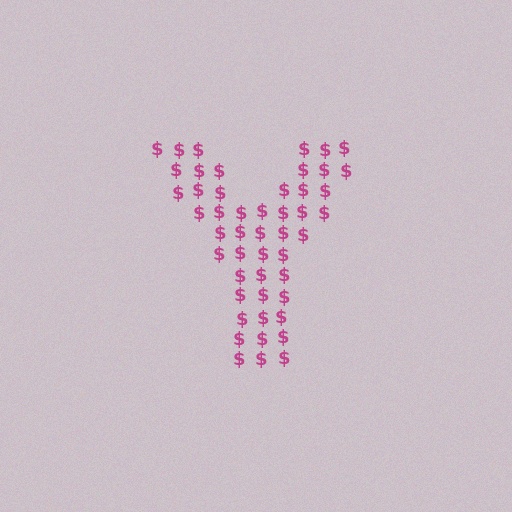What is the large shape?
The large shape is the letter Y.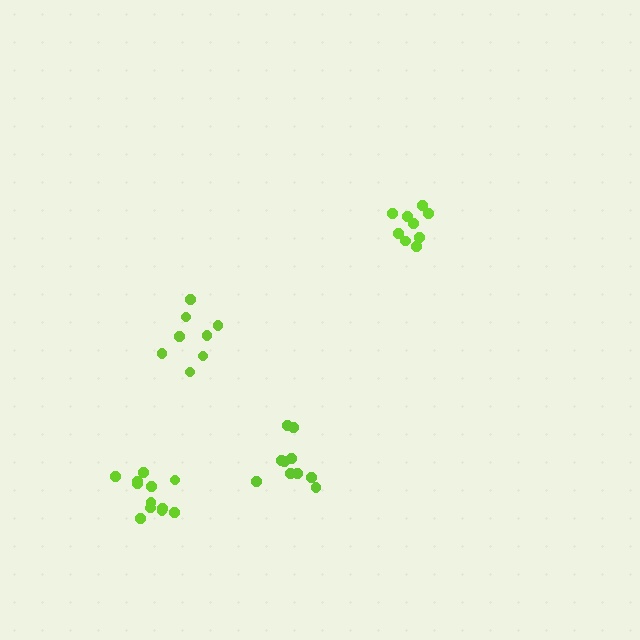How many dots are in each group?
Group 1: 13 dots, Group 2: 9 dots, Group 3: 10 dots, Group 4: 8 dots (40 total).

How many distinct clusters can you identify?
There are 4 distinct clusters.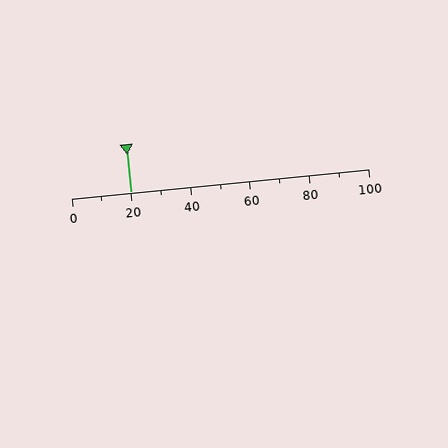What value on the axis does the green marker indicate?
The marker indicates approximately 20.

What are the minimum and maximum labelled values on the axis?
The axis runs from 0 to 100.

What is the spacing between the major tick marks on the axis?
The major ticks are spaced 20 apart.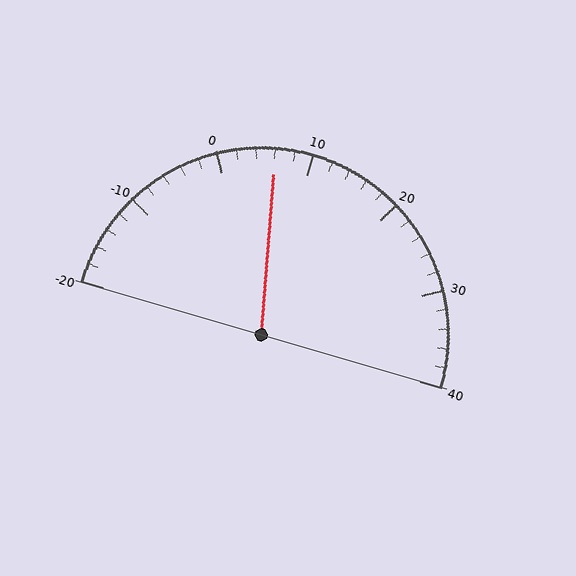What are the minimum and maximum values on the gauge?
The gauge ranges from -20 to 40.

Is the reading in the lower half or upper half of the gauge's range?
The reading is in the lower half of the range (-20 to 40).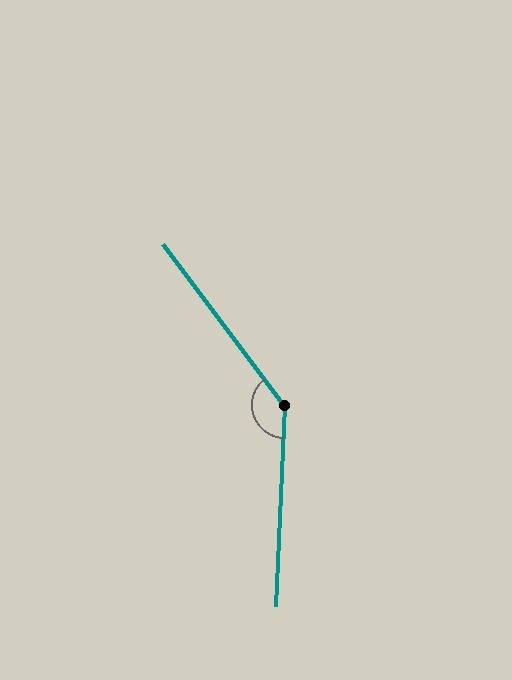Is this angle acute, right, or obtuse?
It is obtuse.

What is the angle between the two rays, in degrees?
Approximately 140 degrees.